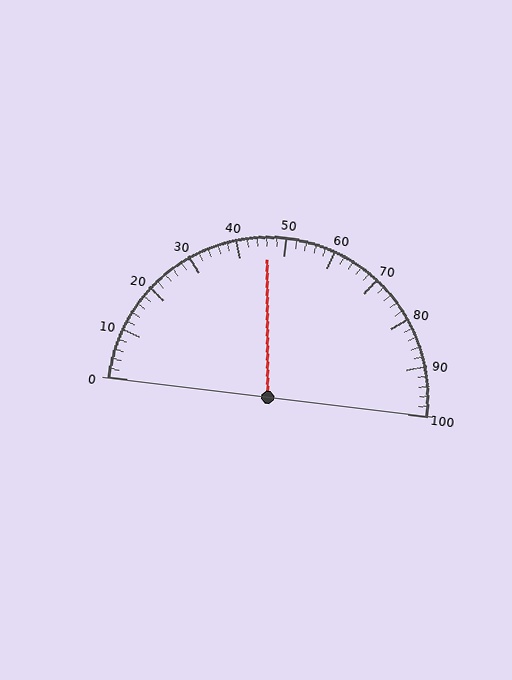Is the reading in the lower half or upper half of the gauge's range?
The reading is in the lower half of the range (0 to 100).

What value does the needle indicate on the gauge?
The needle indicates approximately 46.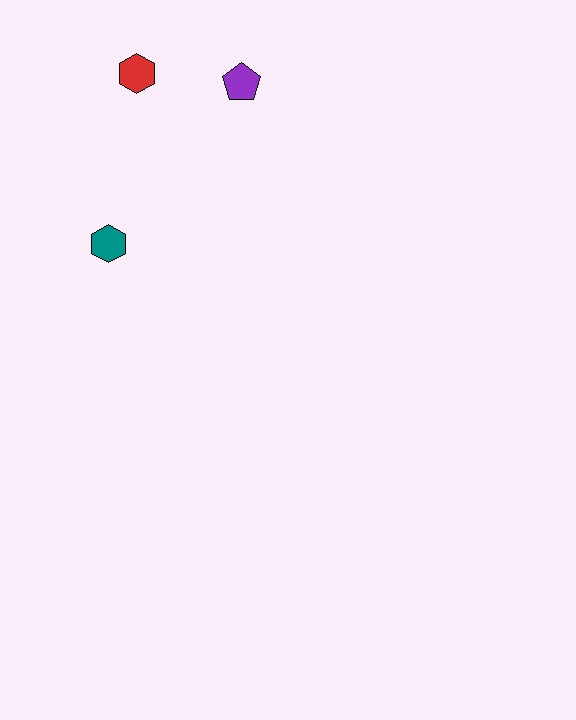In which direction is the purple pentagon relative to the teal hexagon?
The purple pentagon is above the teal hexagon.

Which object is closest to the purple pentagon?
The red hexagon is closest to the purple pentagon.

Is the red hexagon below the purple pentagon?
No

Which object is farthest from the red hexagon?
The teal hexagon is farthest from the red hexagon.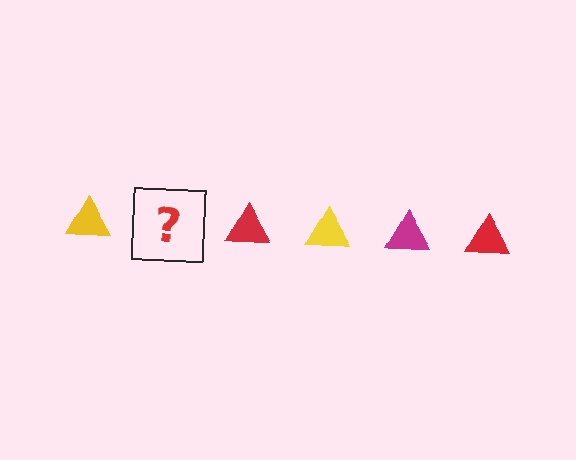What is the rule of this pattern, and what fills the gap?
The rule is that the pattern cycles through yellow, magenta, red triangles. The gap should be filled with a magenta triangle.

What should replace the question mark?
The question mark should be replaced with a magenta triangle.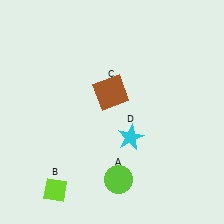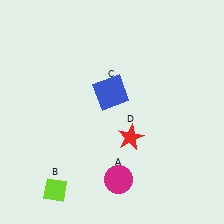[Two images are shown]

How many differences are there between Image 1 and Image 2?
There are 3 differences between the two images.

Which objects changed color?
A changed from lime to magenta. C changed from brown to blue. D changed from cyan to red.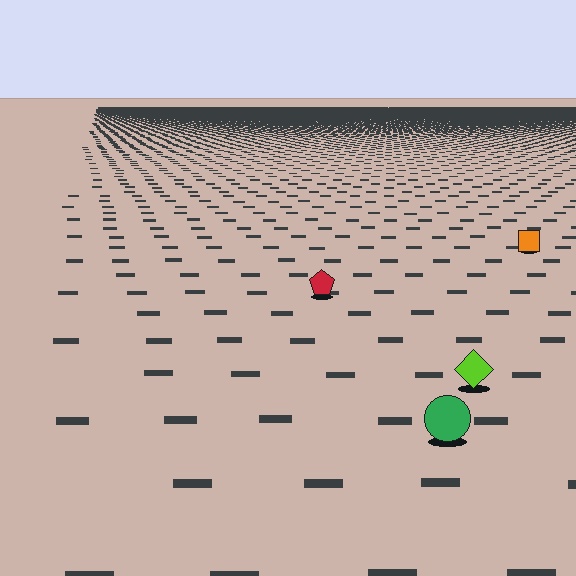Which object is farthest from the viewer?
The orange square is farthest from the viewer. It appears smaller and the ground texture around it is denser.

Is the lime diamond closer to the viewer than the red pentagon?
Yes. The lime diamond is closer — you can tell from the texture gradient: the ground texture is coarser near it.